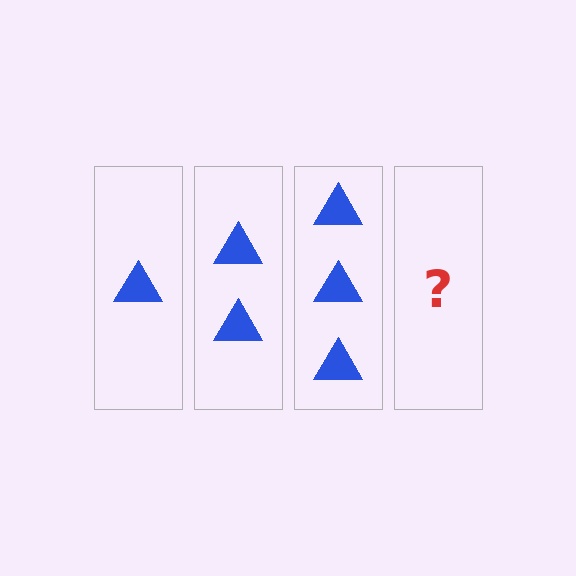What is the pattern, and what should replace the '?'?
The pattern is that each step adds one more triangle. The '?' should be 4 triangles.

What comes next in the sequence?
The next element should be 4 triangles.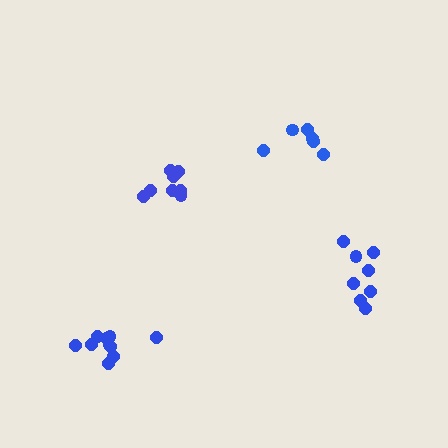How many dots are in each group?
Group 1: 10 dots, Group 2: 8 dots, Group 3: 8 dots, Group 4: 6 dots (32 total).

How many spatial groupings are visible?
There are 4 spatial groupings.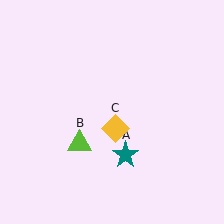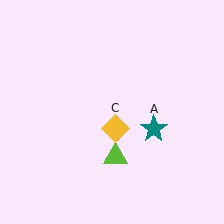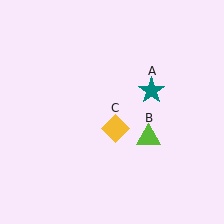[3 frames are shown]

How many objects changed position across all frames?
2 objects changed position: teal star (object A), lime triangle (object B).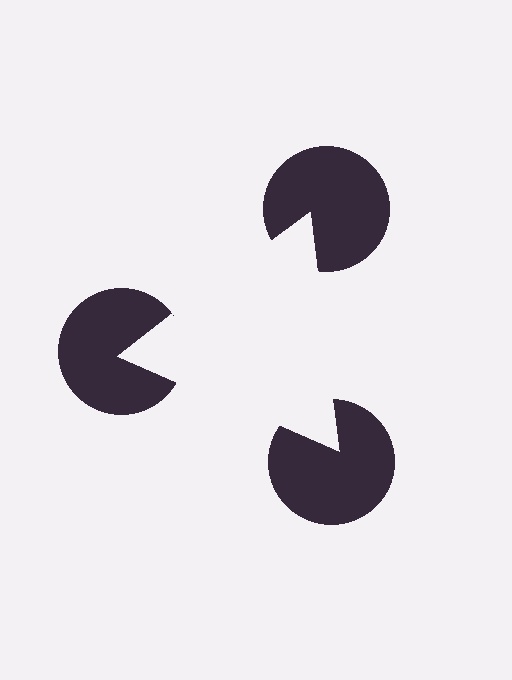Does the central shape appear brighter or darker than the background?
It typically appears slightly brighter than the background, even though no actual brightness change is drawn.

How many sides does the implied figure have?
3 sides.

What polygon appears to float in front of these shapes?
An illusory triangle — its edges are inferred from the aligned wedge cuts in the pac-man discs, not physically drawn.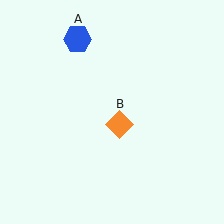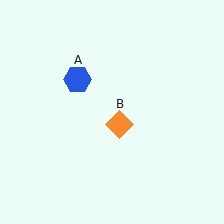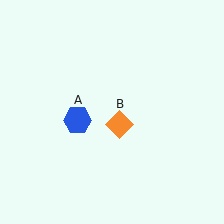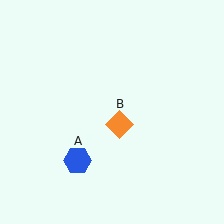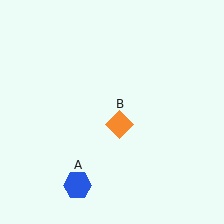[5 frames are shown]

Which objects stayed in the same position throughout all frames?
Orange diamond (object B) remained stationary.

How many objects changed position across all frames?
1 object changed position: blue hexagon (object A).